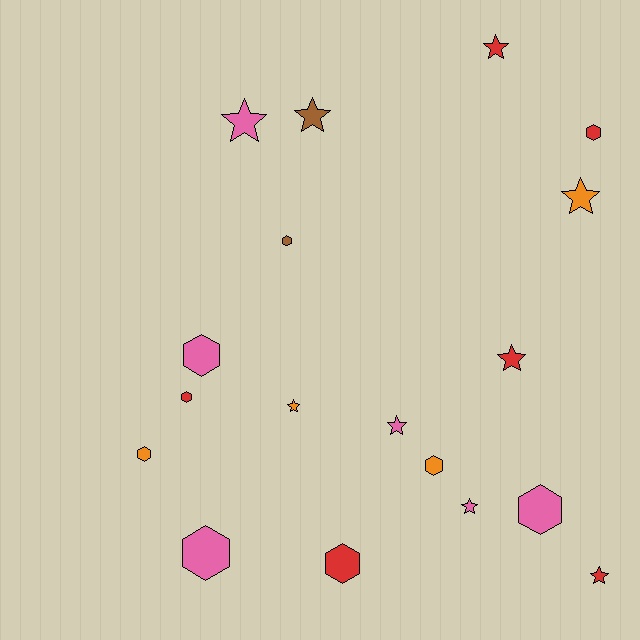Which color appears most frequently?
Pink, with 6 objects.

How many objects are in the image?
There are 18 objects.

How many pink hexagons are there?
There are 3 pink hexagons.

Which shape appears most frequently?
Star, with 9 objects.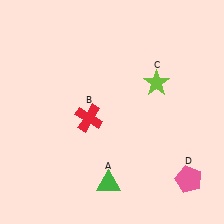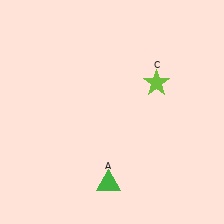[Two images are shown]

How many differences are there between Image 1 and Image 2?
There are 2 differences between the two images.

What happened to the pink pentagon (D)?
The pink pentagon (D) was removed in Image 2. It was in the bottom-right area of Image 1.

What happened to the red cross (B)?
The red cross (B) was removed in Image 2. It was in the bottom-left area of Image 1.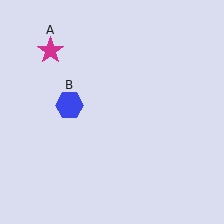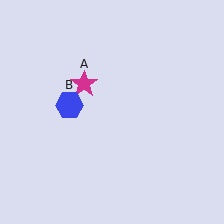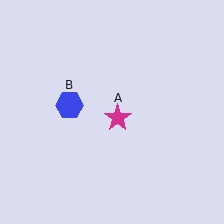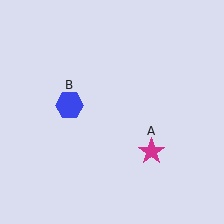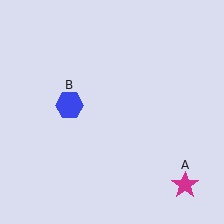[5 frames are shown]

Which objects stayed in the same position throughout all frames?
Blue hexagon (object B) remained stationary.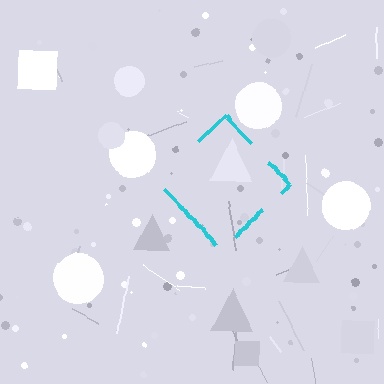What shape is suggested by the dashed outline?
The dashed outline suggests a diamond.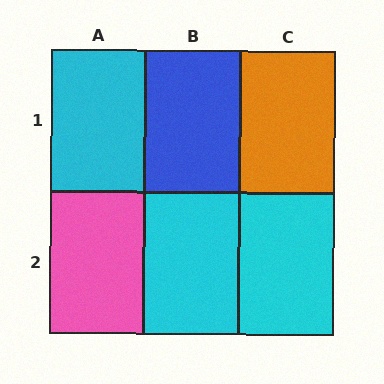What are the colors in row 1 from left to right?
Cyan, blue, orange.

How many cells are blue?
1 cell is blue.